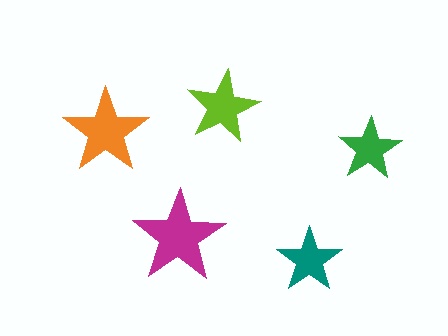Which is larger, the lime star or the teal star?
The lime one.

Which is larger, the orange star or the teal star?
The orange one.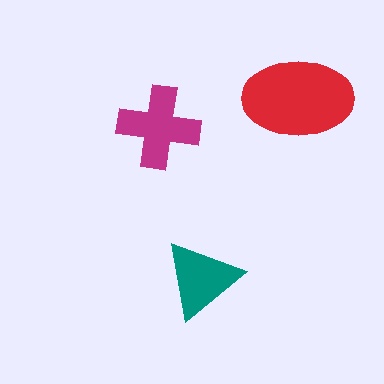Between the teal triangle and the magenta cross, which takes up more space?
The magenta cross.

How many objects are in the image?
There are 3 objects in the image.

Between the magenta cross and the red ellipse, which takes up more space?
The red ellipse.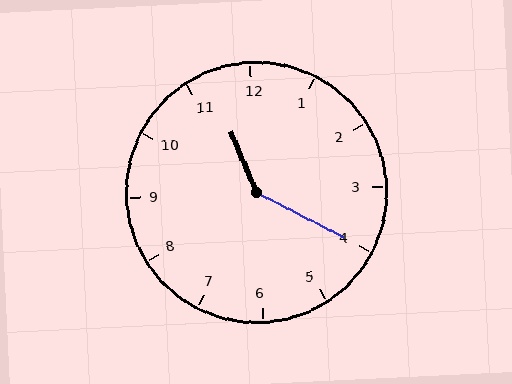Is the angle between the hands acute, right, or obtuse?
It is obtuse.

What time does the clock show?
11:20.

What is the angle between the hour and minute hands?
Approximately 140 degrees.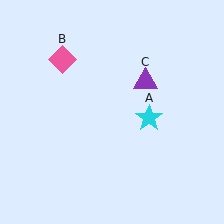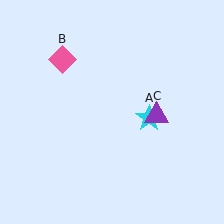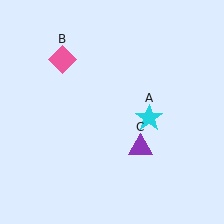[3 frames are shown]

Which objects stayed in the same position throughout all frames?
Cyan star (object A) and pink diamond (object B) remained stationary.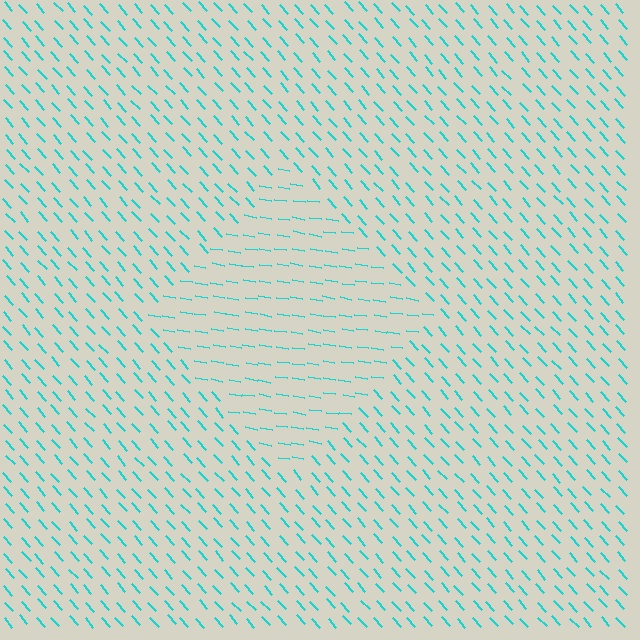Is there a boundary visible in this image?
Yes, there is a texture boundary formed by a change in line orientation.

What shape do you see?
I see a diamond.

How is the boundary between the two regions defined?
The boundary is defined purely by a change in line orientation (approximately 39 degrees difference). All lines are the same color and thickness.